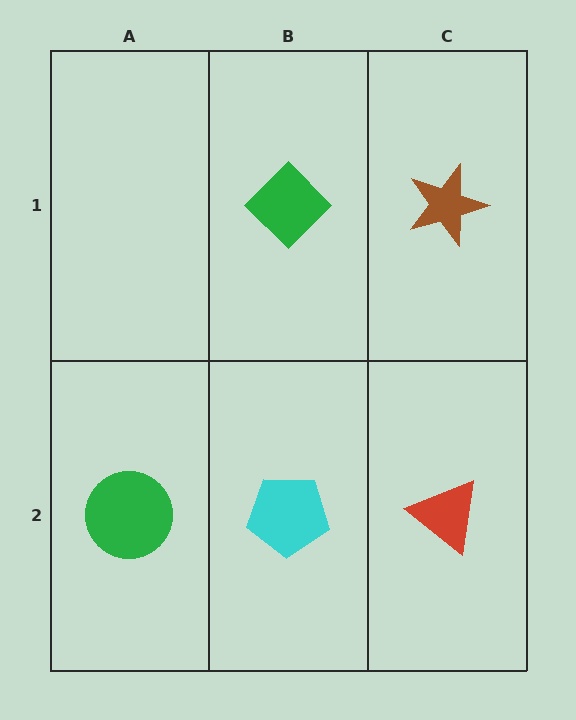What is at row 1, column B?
A green diamond.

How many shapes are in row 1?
2 shapes.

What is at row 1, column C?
A brown star.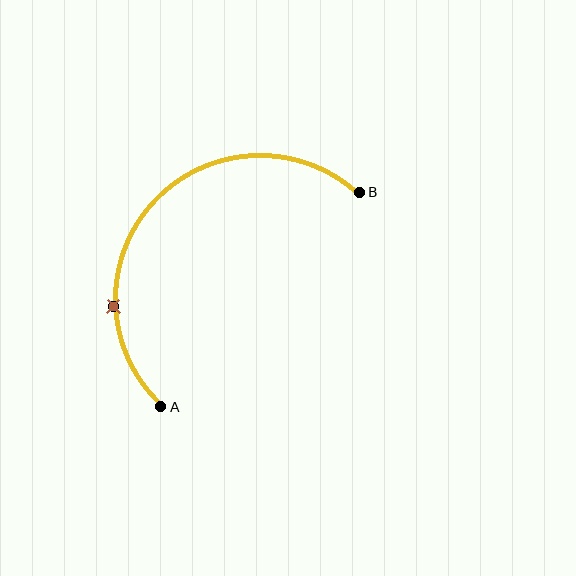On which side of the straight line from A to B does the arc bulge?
The arc bulges above and to the left of the straight line connecting A and B.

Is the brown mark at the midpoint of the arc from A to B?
No. The brown mark lies on the arc but is closer to endpoint A. The arc midpoint would be at the point on the curve equidistant along the arc from both A and B.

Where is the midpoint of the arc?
The arc midpoint is the point on the curve farthest from the straight line joining A and B. It sits above and to the left of that line.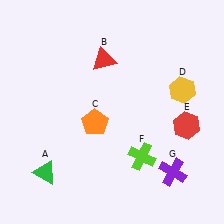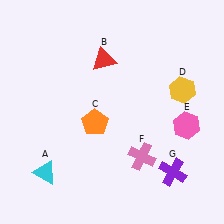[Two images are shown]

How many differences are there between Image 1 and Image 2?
There are 3 differences between the two images.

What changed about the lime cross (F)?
In Image 1, F is lime. In Image 2, it changed to pink.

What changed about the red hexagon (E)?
In Image 1, E is red. In Image 2, it changed to pink.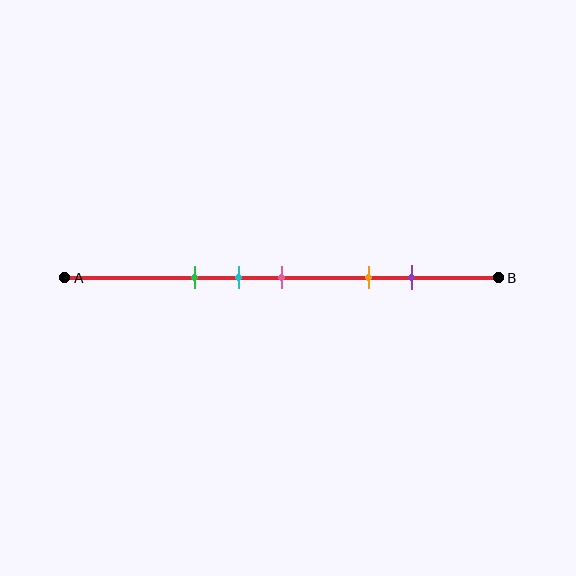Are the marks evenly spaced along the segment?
No, the marks are not evenly spaced.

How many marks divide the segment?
There are 5 marks dividing the segment.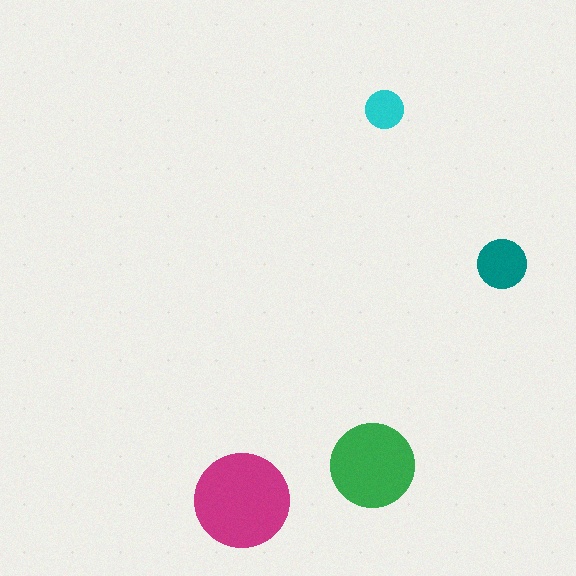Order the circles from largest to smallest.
the magenta one, the green one, the teal one, the cyan one.